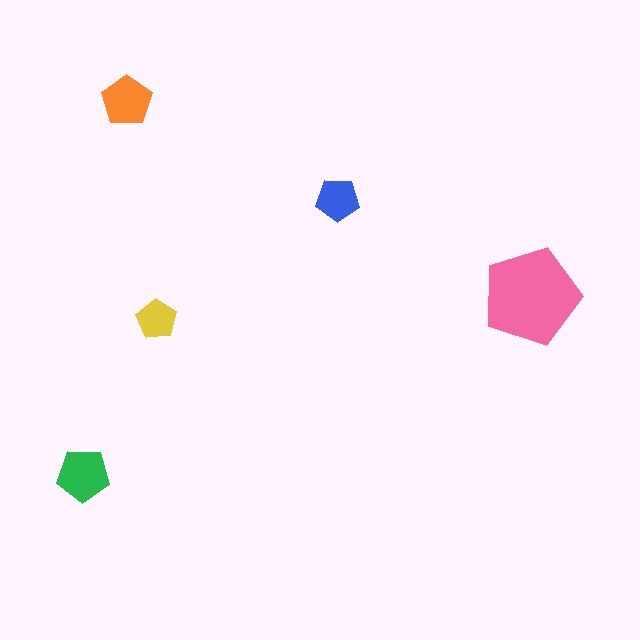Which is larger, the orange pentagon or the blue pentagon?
The orange one.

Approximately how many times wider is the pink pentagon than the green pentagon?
About 2 times wider.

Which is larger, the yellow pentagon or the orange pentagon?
The orange one.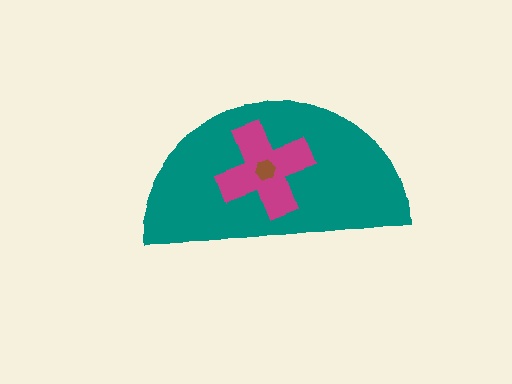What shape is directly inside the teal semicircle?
The magenta cross.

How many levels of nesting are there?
3.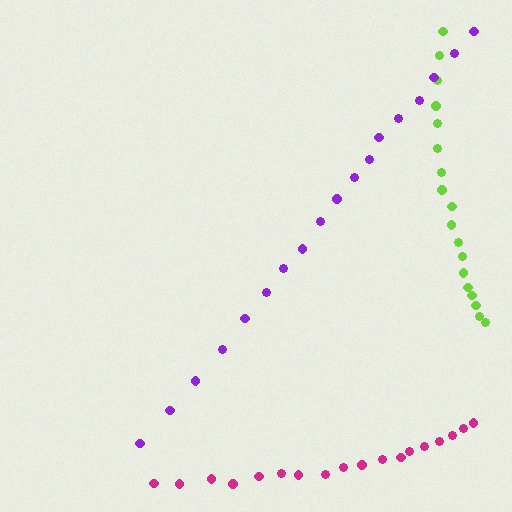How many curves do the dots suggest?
There are 3 distinct paths.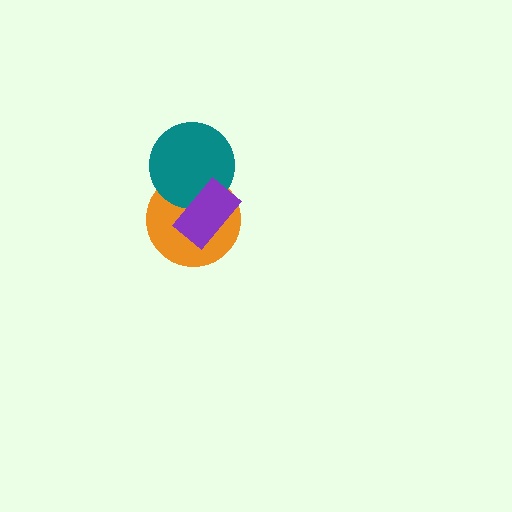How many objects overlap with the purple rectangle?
2 objects overlap with the purple rectangle.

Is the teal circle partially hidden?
Yes, it is partially covered by another shape.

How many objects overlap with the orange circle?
2 objects overlap with the orange circle.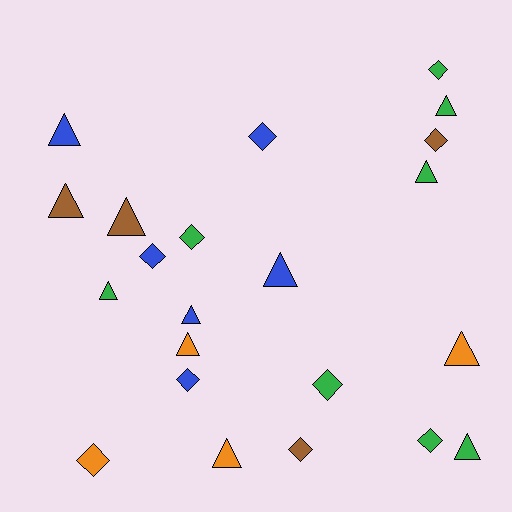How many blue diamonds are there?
There are 3 blue diamonds.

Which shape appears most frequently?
Triangle, with 12 objects.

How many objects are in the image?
There are 22 objects.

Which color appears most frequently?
Green, with 8 objects.